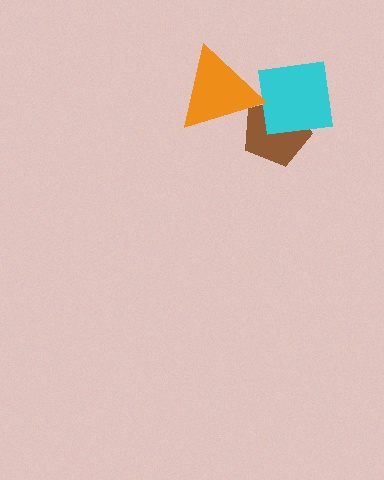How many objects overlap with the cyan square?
1 object overlaps with the cyan square.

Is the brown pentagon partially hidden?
Yes, it is partially covered by another shape.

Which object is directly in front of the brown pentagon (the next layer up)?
The cyan square is directly in front of the brown pentagon.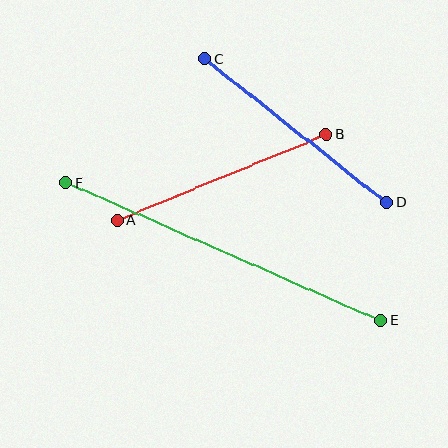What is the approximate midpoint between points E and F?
The midpoint is at approximately (223, 252) pixels.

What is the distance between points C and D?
The distance is approximately 231 pixels.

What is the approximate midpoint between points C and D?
The midpoint is at approximately (296, 131) pixels.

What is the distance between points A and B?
The distance is approximately 226 pixels.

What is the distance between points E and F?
The distance is approximately 343 pixels.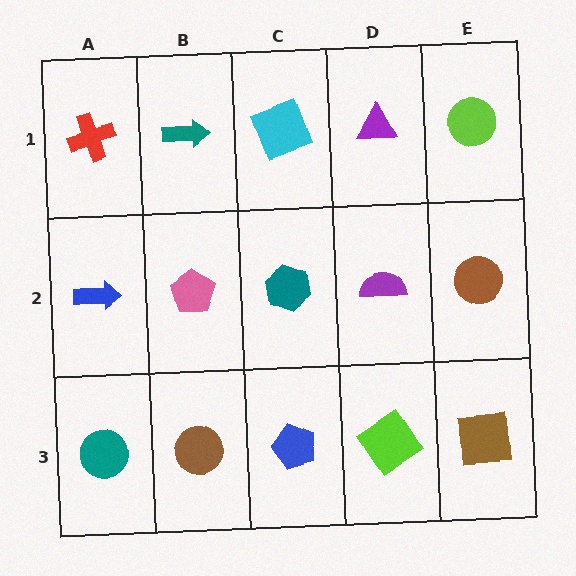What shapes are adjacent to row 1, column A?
A blue arrow (row 2, column A), a teal arrow (row 1, column B).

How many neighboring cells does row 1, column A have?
2.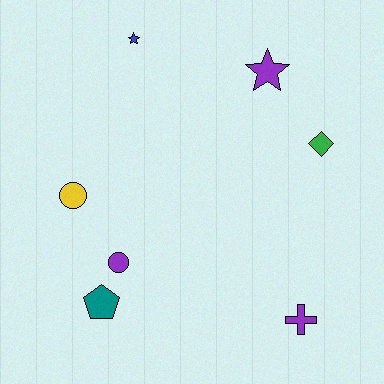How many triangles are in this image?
There are no triangles.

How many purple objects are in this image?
There are 3 purple objects.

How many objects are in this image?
There are 7 objects.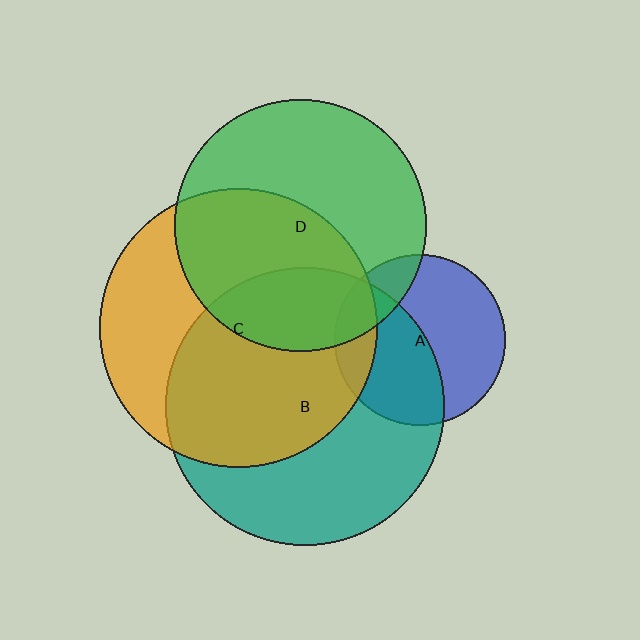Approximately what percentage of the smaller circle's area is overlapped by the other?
Approximately 25%.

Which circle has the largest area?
Circle C (orange).